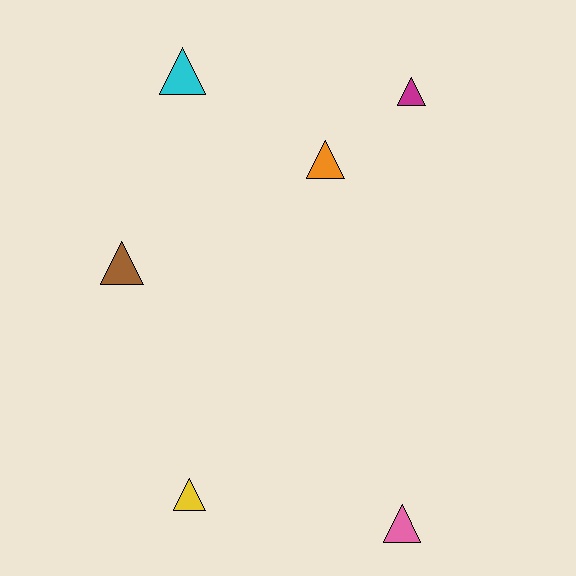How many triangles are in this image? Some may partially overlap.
There are 6 triangles.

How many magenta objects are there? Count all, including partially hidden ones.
There is 1 magenta object.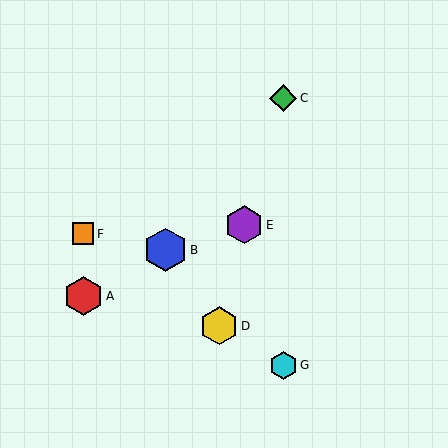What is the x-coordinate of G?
Object G is at x≈283.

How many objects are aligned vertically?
2 objects (C, G) are aligned vertically.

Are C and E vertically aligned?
No, C is at x≈283 and E is at x≈244.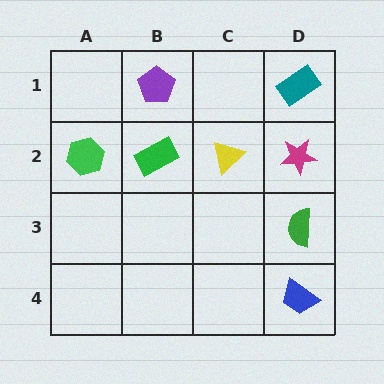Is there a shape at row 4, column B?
No, that cell is empty.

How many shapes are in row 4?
1 shape.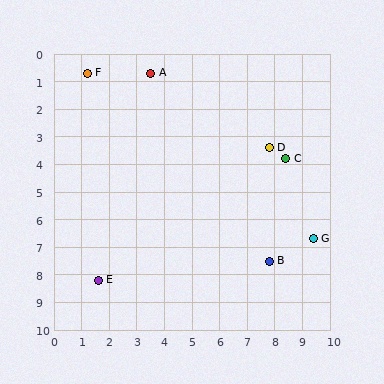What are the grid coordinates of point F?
Point F is at approximately (1.2, 0.7).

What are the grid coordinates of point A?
Point A is at approximately (3.5, 0.7).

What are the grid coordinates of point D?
Point D is at approximately (7.8, 3.4).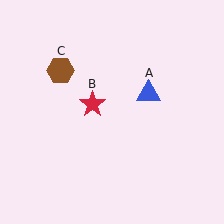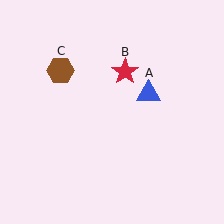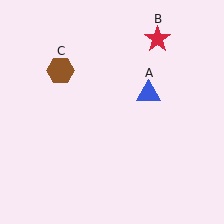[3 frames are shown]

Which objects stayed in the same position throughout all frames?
Blue triangle (object A) and brown hexagon (object C) remained stationary.